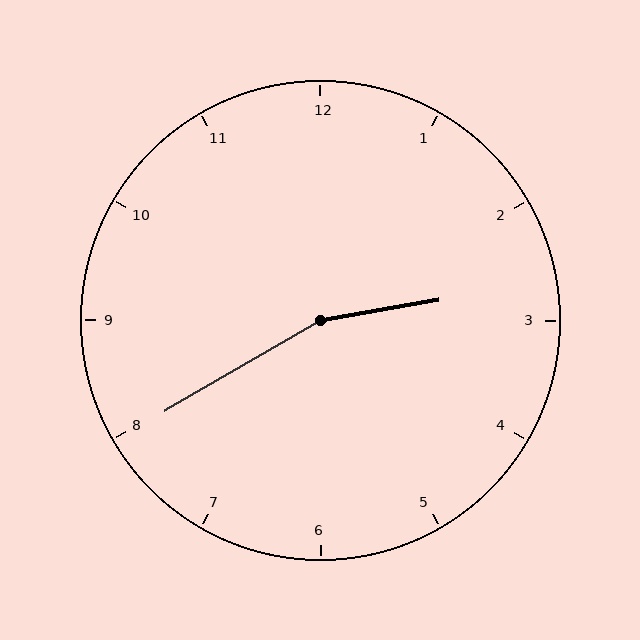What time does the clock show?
2:40.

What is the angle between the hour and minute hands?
Approximately 160 degrees.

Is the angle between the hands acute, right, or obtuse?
It is obtuse.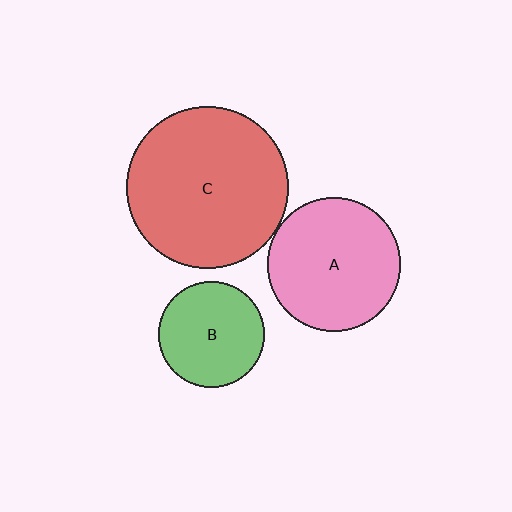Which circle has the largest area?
Circle C (red).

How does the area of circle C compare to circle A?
Approximately 1.5 times.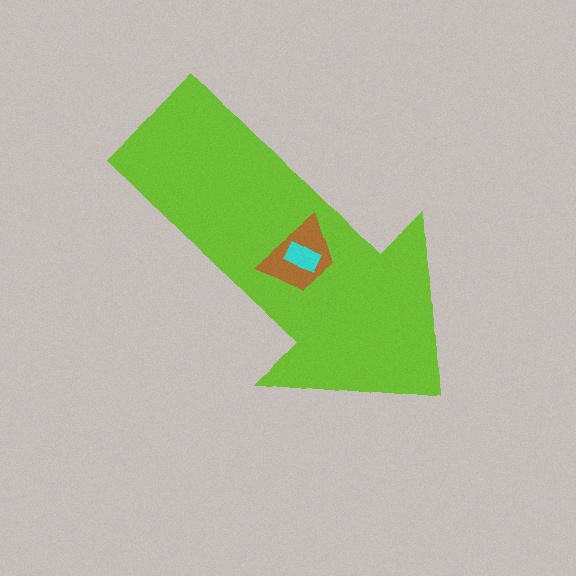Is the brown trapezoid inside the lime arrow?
Yes.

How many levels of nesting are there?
3.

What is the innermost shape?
The cyan rectangle.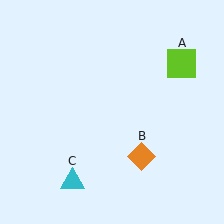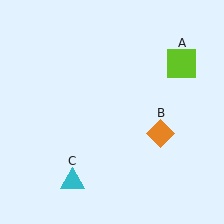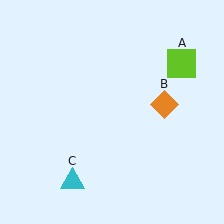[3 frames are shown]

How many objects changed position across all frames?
1 object changed position: orange diamond (object B).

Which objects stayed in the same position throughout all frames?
Lime square (object A) and cyan triangle (object C) remained stationary.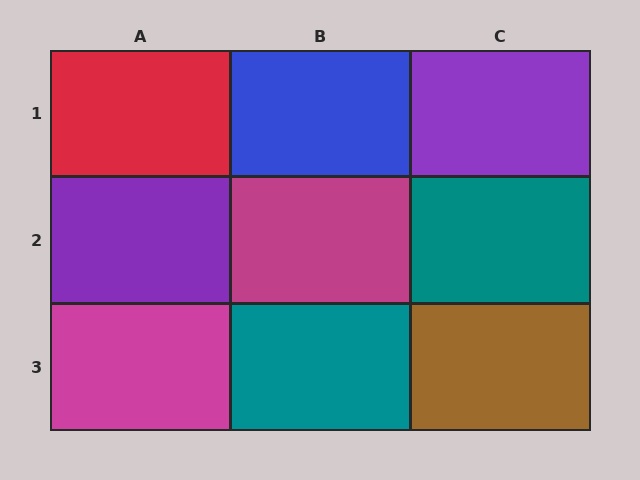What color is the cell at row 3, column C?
Brown.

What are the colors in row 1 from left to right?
Red, blue, purple.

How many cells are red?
1 cell is red.